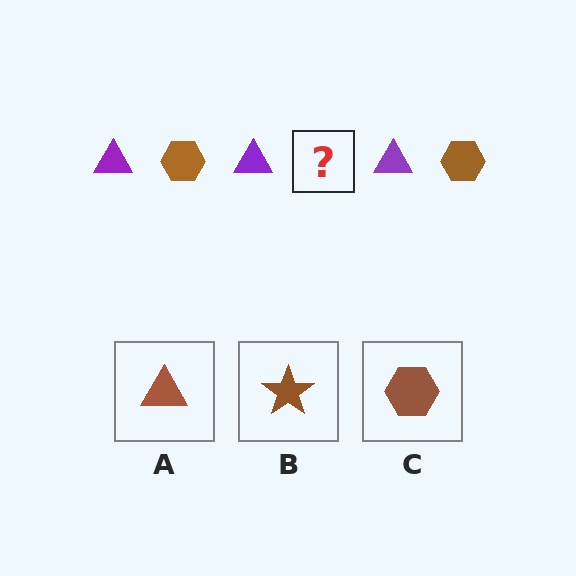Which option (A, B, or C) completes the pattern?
C.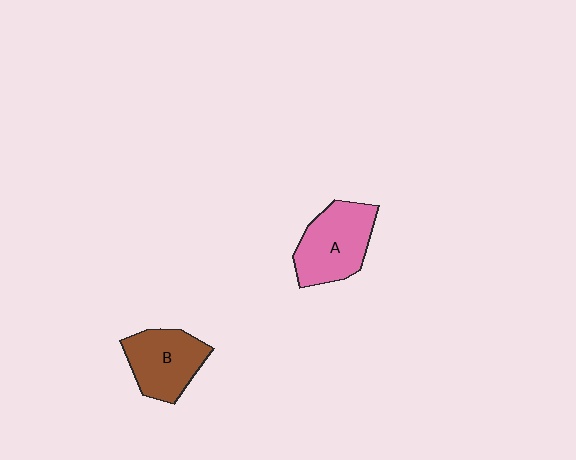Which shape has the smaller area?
Shape B (brown).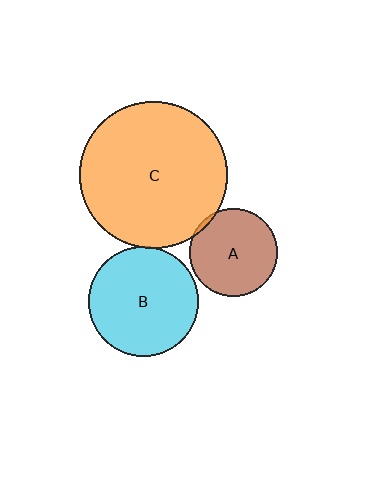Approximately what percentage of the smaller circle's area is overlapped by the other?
Approximately 5%.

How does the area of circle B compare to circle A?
Approximately 1.6 times.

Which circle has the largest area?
Circle C (orange).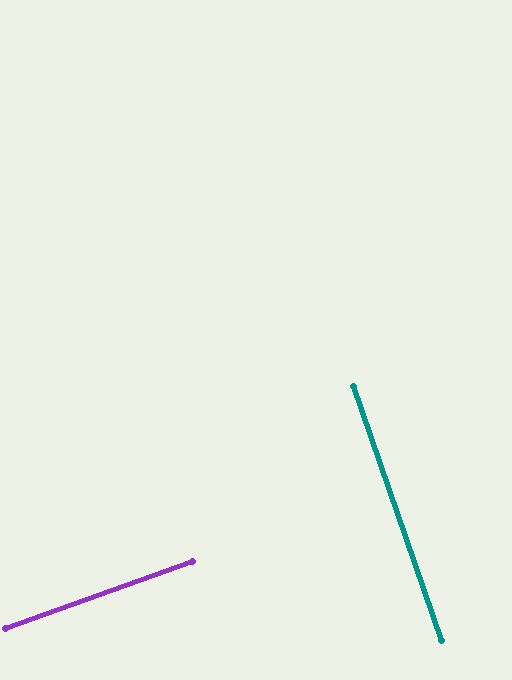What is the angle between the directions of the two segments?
Approximately 90 degrees.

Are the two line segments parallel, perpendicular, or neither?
Perpendicular — they meet at approximately 90°.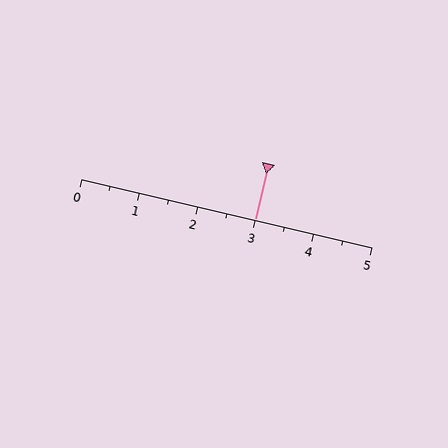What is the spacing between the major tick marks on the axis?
The major ticks are spaced 1 apart.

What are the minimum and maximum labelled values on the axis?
The axis runs from 0 to 5.